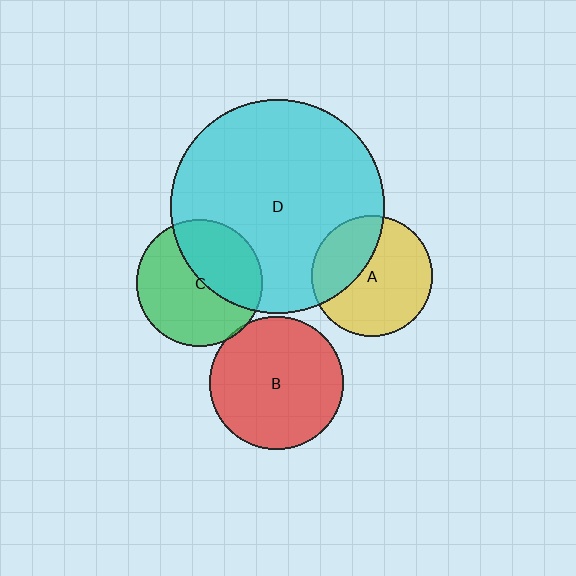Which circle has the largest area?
Circle D (cyan).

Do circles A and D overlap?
Yes.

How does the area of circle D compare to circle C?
Approximately 2.8 times.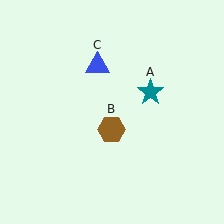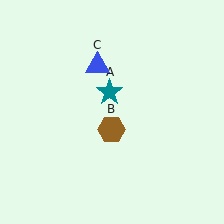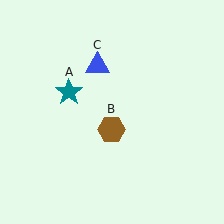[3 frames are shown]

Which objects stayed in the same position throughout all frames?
Brown hexagon (object B) and blue triangle (object C) remained stationary.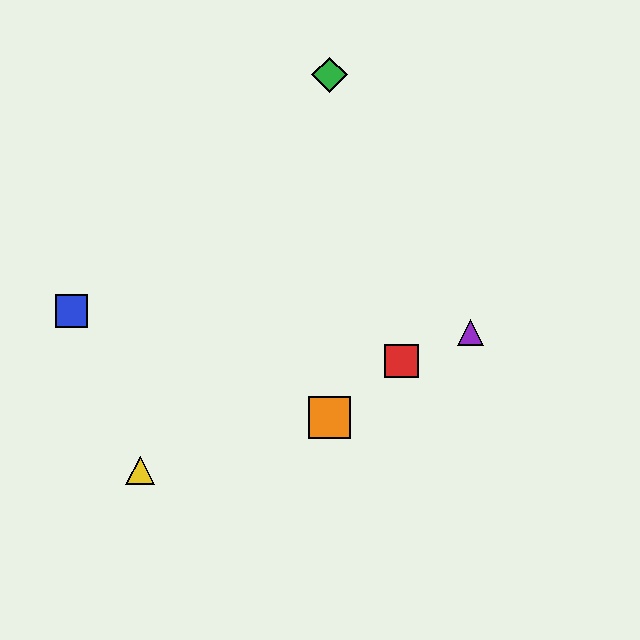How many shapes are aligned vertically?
2 shapes (the green diamond, the orange square) are aligned vertically.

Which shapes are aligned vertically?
The green diamond, the orange square are aligned vertically.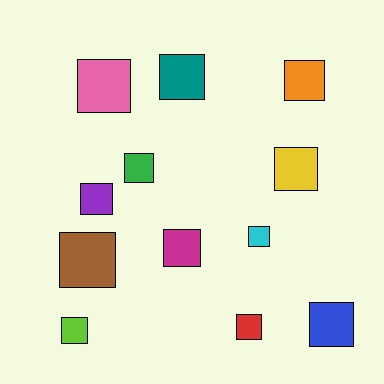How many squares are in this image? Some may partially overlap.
There are 12 squares.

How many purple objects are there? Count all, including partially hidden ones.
There is 1 purple object.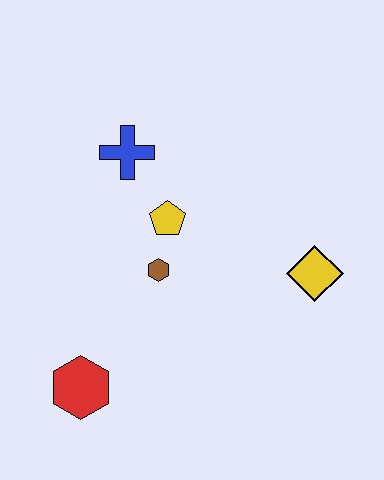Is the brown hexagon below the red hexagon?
No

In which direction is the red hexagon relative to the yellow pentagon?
The red hexagon is below the yellow pentagon.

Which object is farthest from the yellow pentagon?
The red hexagon is farthest from the yellow pentagon.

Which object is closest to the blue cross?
The yellow pentagon is closest to the blue cross.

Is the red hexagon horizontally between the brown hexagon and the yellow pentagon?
No